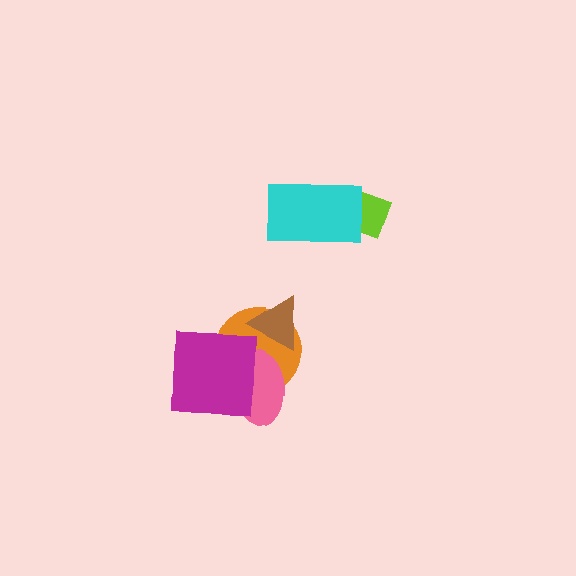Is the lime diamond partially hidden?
Yes, it is partially covered by another shape.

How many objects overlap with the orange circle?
3 objects overlap with the orange circle.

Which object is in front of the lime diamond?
The cyan rectangle is in front of the lime diamond.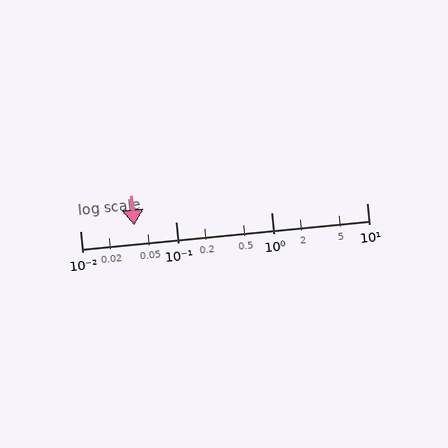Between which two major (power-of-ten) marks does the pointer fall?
The pointer is between 0.01 and 0.1.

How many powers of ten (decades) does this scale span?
The scale spans 3 decades, from 0.01 to 10.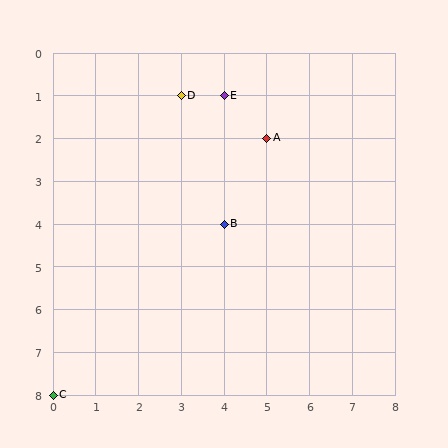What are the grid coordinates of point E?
Point E is at grid coordinates (4, 1).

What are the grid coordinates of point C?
Point C is at grid coordinates (0, 8).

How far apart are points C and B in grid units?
Points C and B are 4 columns and 4 rows apart (about 5.7 grid units diagonally).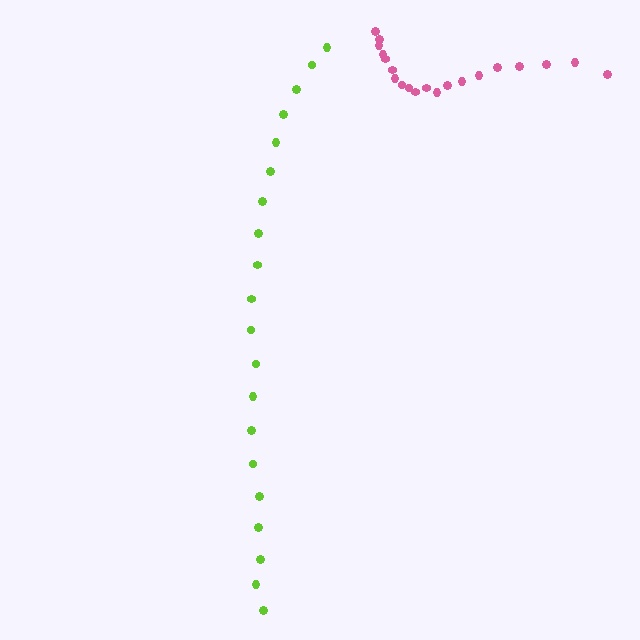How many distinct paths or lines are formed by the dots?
There are 2 distinct paths.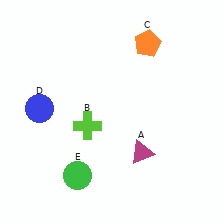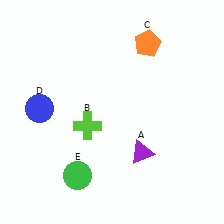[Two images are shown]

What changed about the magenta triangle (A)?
In Image 1, A is magenta. In Image 2, it changed to purple.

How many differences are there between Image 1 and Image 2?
There is 1 difference between the two images.